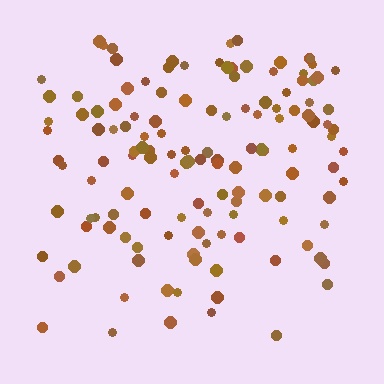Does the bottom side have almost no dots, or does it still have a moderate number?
Still a moderate number, just noticeably fewer than the top.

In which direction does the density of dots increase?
From bottom to top, with the top side densest.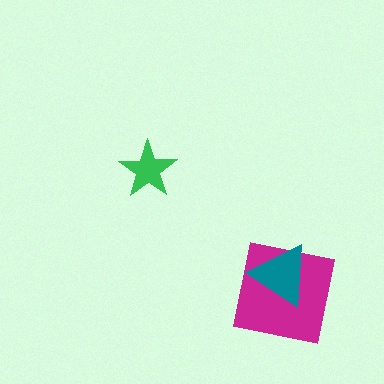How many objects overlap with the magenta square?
1 object overlaps with the magenta square.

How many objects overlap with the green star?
0 objects overlap with the green star.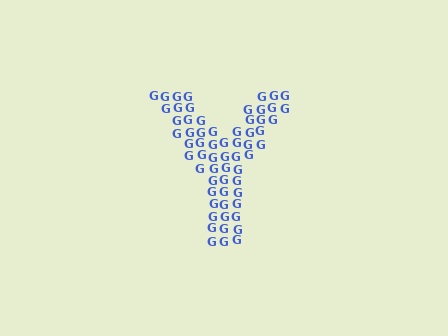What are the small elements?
The small elements are letter G's.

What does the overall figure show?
The overall figure shows the letter Y.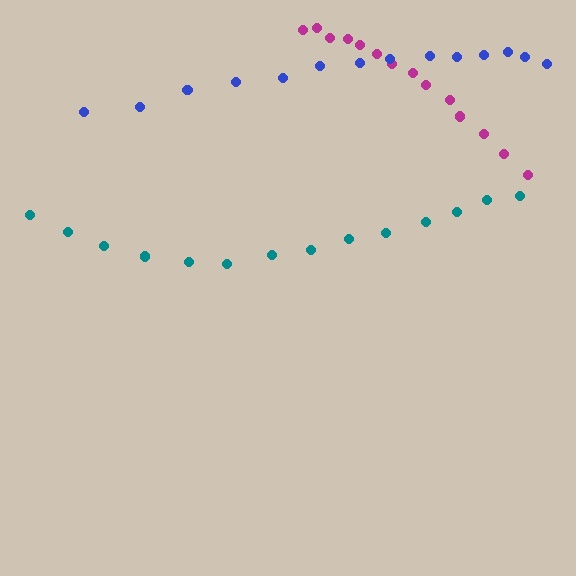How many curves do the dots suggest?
There are 3 distinct paths.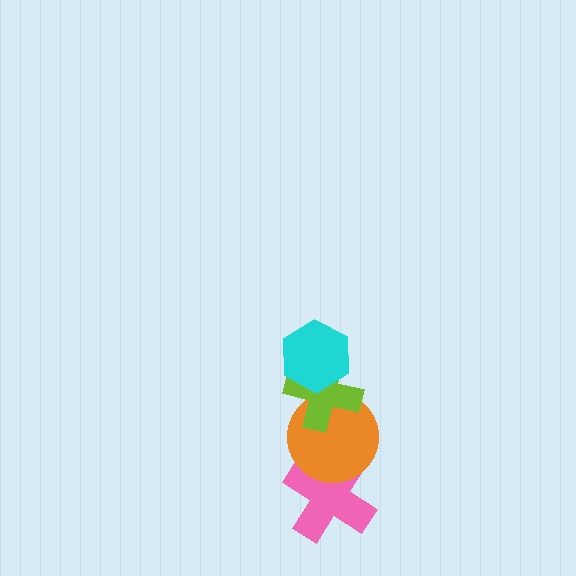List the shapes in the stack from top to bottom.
From top to bottom: the cyan hexagon, the lime cross, the orange circle, the pink cross.